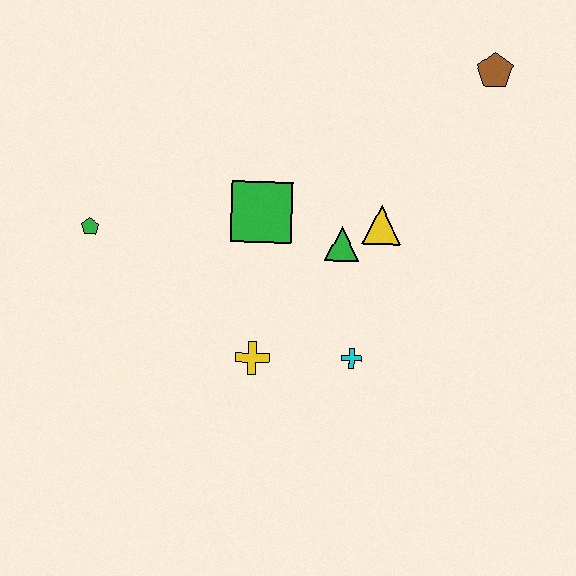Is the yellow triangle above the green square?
No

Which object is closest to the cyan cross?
The yellow cross is closest to the cyan cross.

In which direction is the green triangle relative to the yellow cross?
The green triangle is above the yellow cross.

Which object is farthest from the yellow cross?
The brown pentagon is farthest from the yellow cross.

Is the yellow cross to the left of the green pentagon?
No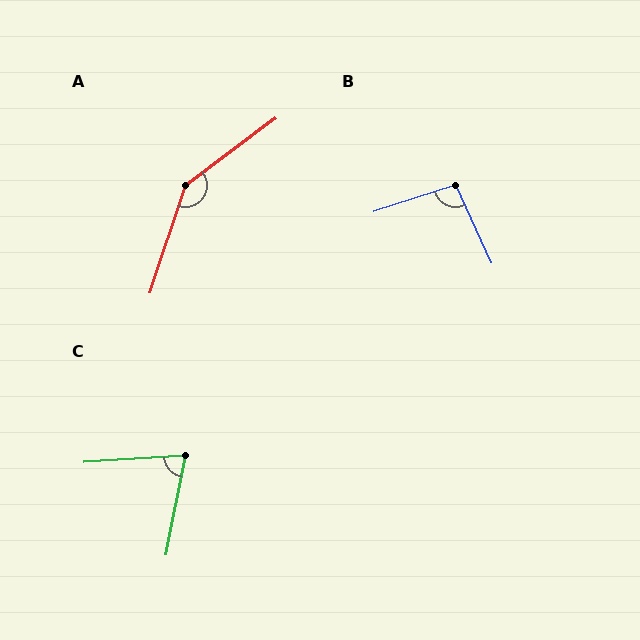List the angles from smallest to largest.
C (75°), B (97°), A (145°).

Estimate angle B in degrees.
Approximately 97 degrees.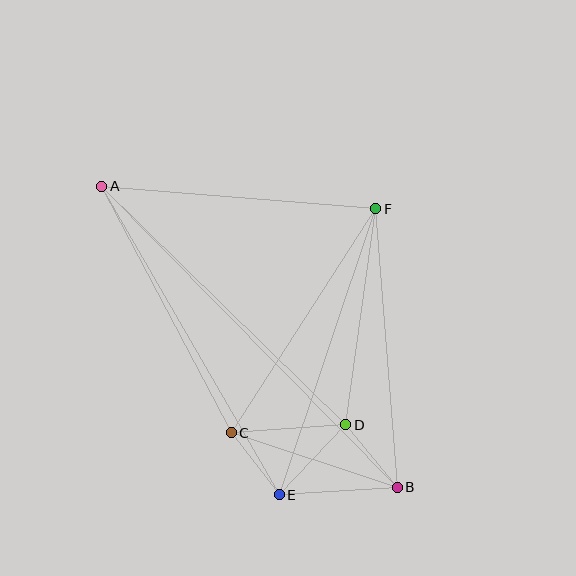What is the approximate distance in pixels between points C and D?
The distance between C and D is approximately 115 pixels.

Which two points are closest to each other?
Points C and E are closest to each other.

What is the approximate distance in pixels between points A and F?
The distance between A and F is approximately 275 pixels.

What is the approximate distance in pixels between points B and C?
The distance between B and C is approximately 175 pixels.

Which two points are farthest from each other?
Points A and B are farthest from each other.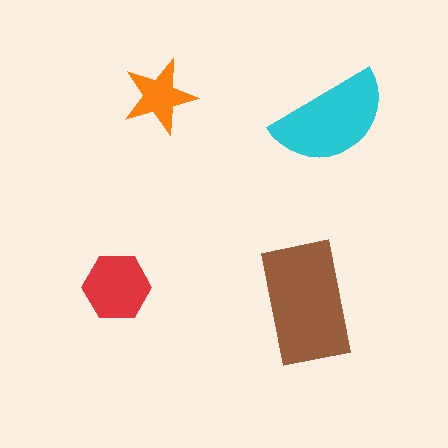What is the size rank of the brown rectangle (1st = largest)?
1st.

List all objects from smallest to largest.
The orange star, the red hexagon, the cyan semicircle, the brown rectangle.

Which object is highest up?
The orange star is topmost.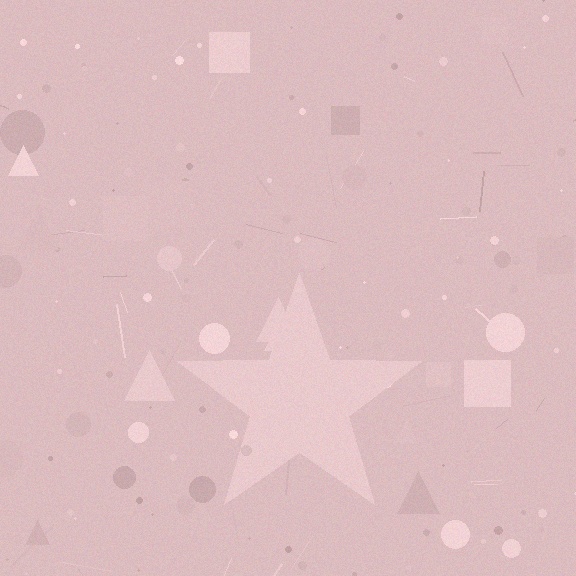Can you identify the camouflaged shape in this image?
The camouflaged shape is a star.